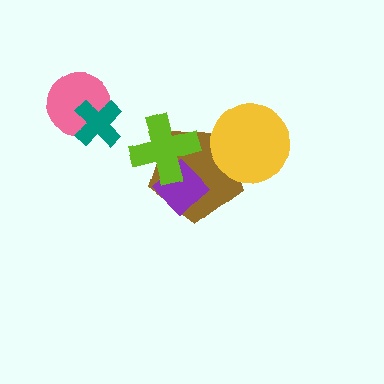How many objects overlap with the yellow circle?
1 object overlaps with the yellow circle.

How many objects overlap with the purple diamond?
2 objects overlap with the purple diamond.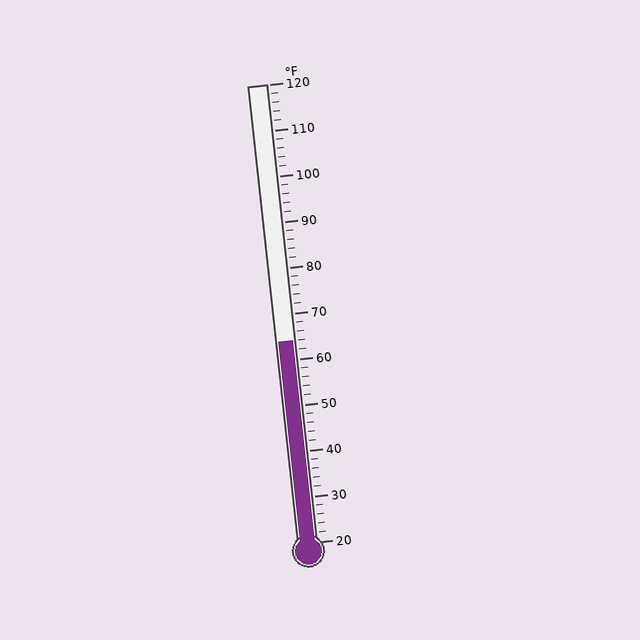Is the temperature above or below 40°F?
The temperature is above 40°F.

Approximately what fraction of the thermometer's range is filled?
The thermometer is filled to approximately 45% of its range.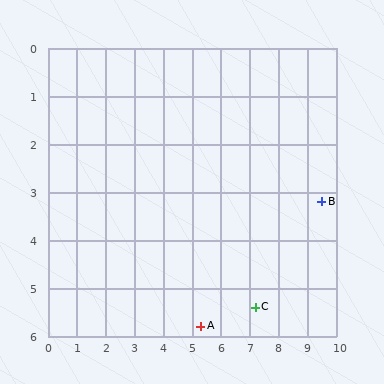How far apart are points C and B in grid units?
Points C and B are about 3.2 grid units apart.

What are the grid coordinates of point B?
Point B is at approximately (9.5, 3.2).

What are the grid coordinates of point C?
Point C is at approximately (7.2, 5.4).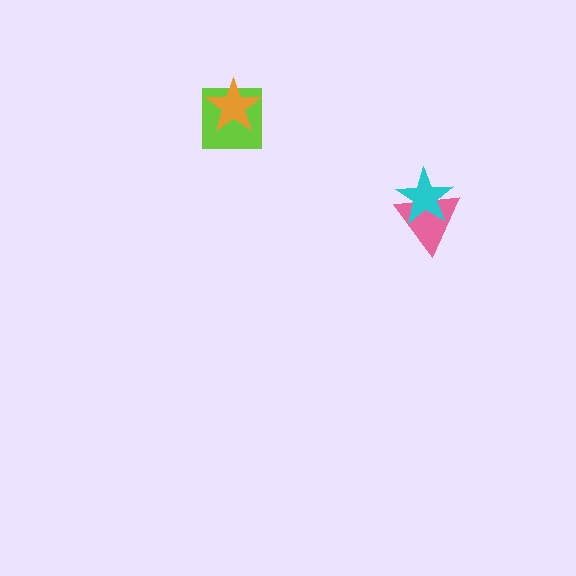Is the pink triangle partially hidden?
Yes, it is partially covered by another shape.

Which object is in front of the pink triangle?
The cyan star is in front of the pink triangle.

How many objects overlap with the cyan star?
1 object overlaps with the cyan star.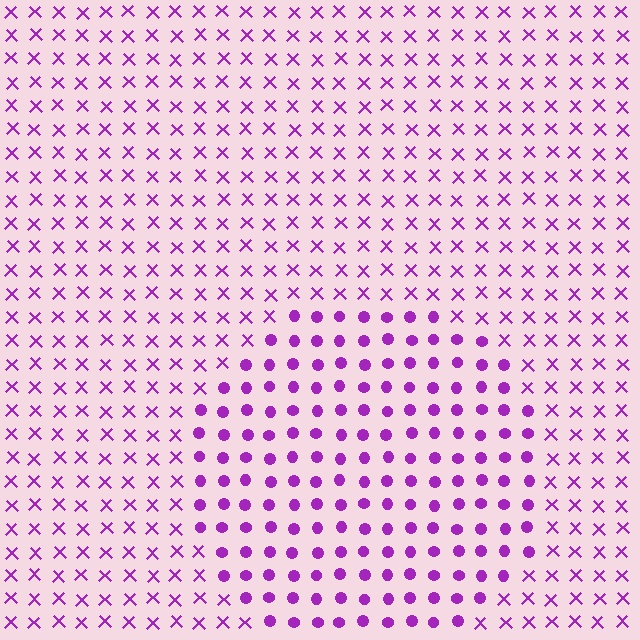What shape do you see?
I see a circle.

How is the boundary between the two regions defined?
The boundary is defined by a change in element shape: circles inside vs. X marks outside. All elements share the same color and spacing.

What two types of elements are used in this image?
The image uses circles inside the circle region and X marks outside it.